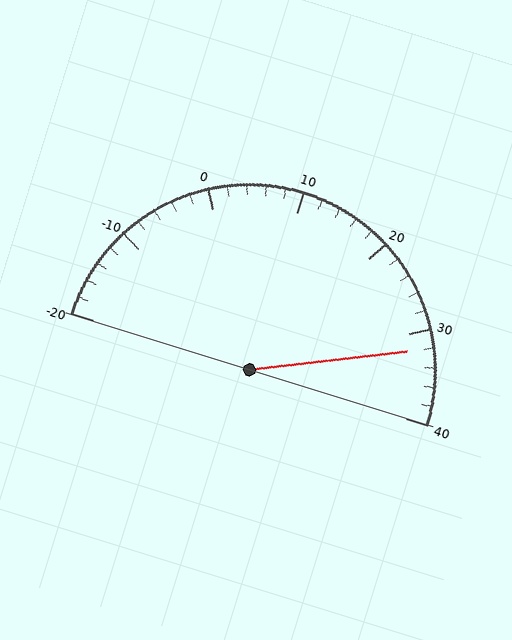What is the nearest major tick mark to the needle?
The nearest major tick mark is 30.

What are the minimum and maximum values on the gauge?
The gauge ranges from -20 to 40.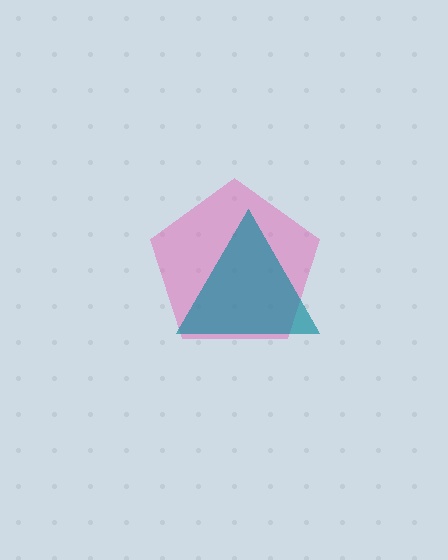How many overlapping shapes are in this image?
There are 2 overlapping shapes in the image.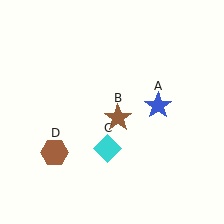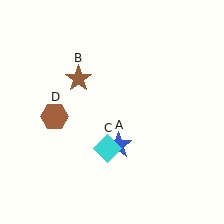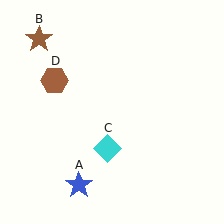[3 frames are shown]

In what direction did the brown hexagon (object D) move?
The brown hexagon (object D) moved up.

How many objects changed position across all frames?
3 objects changed position: blue star (object A), brown star (object B), brown hexagon (object D).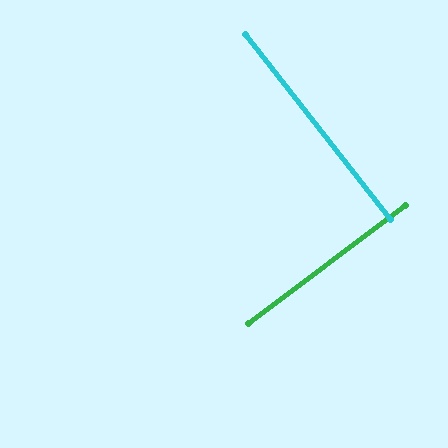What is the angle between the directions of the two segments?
Approximately 89 degrees.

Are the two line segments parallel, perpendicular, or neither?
Perpendicular — they meet at approximately 89°.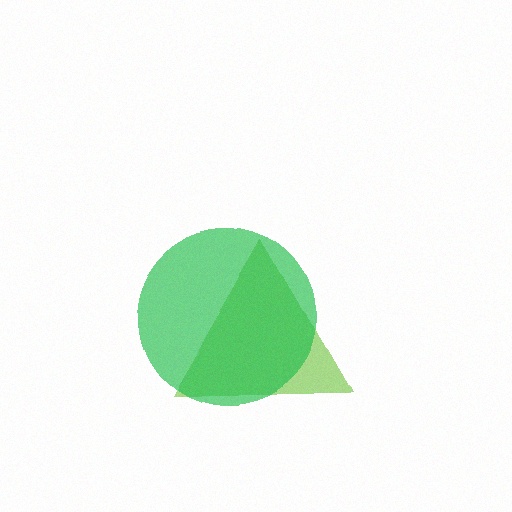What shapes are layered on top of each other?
The layered shapes are: a lime triangle, a green circle.